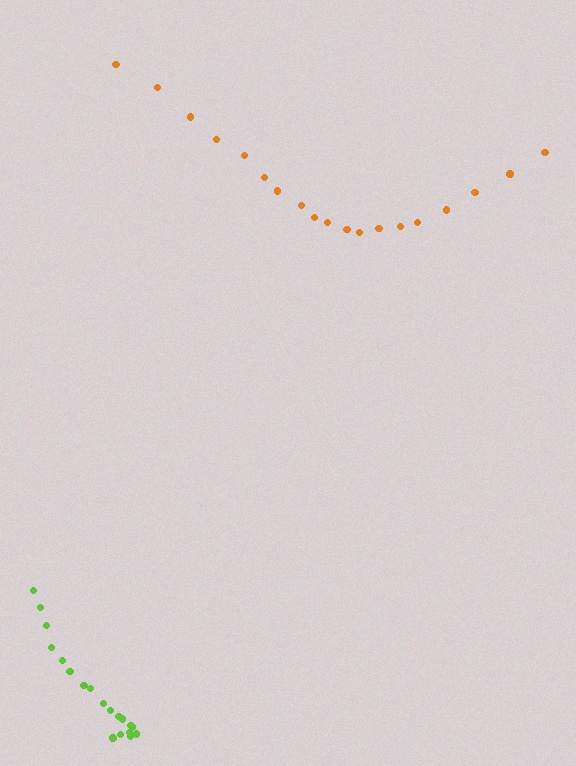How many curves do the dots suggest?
There are 2 distinct paths.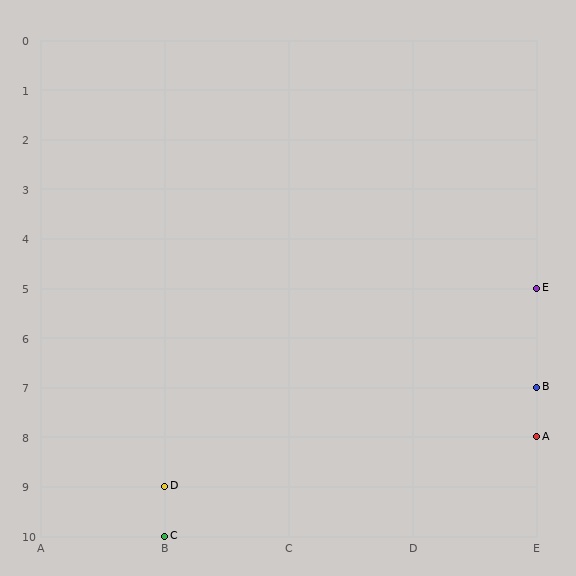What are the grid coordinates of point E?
Point E is at grid coordinates (E, 5).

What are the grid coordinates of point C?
Point C is at grid coordinates (B, 10).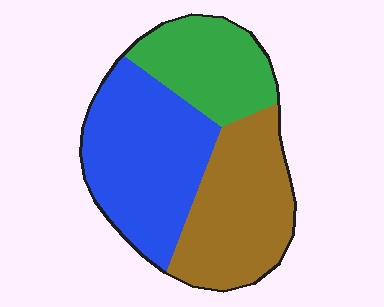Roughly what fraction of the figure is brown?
Brown covers around 35% of the figure.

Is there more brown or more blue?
Blue.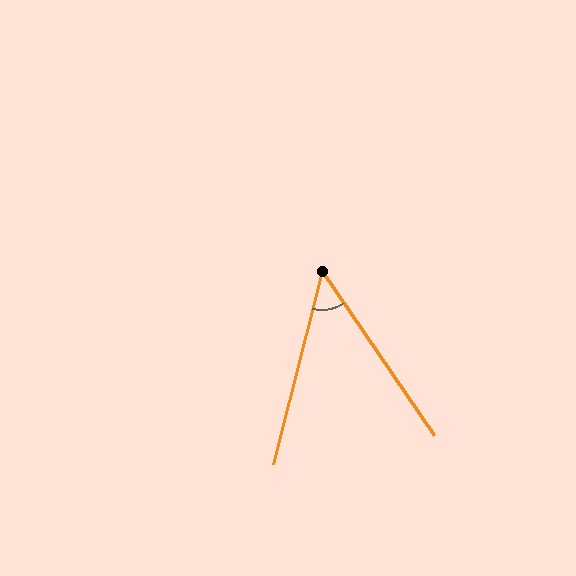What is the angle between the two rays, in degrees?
Approximately 49 degrees.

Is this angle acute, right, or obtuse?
It is acute.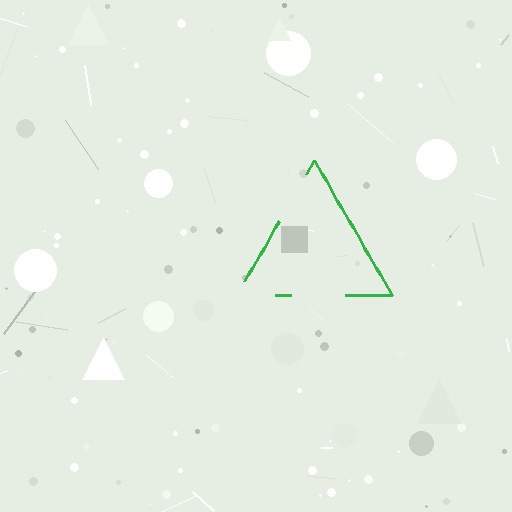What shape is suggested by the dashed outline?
The dashed outline suggests a triangle.